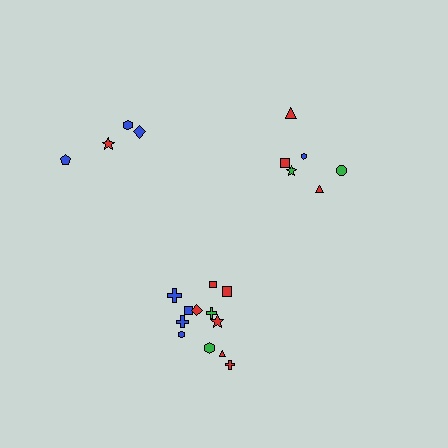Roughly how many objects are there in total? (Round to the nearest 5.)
Roughly 20 objects in total.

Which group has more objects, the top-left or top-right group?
The top-right group.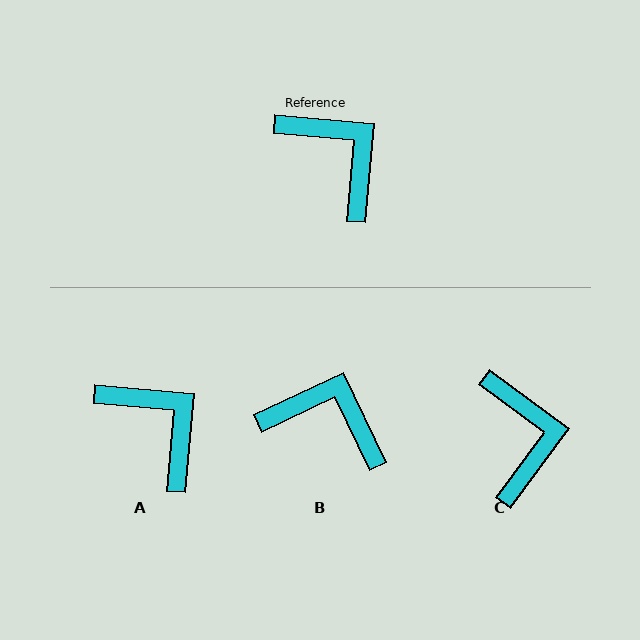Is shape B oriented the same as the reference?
No, it is off by about 30 degrees.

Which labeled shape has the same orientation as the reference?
A.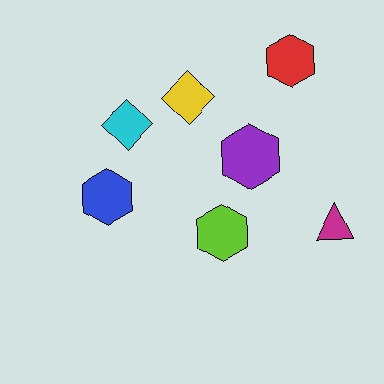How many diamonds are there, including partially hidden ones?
There are 2 diamonds.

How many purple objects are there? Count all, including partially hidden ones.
There is 1 purple object.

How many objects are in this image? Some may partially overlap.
There are 7 objects.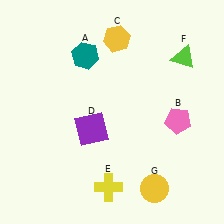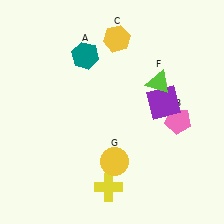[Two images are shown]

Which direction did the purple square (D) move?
The purple square (D) moved right.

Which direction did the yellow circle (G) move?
The yellow circle (G) moved left.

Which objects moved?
The objects that moved are: the purple square (D), the lime triangle (F), the yellow circle (G).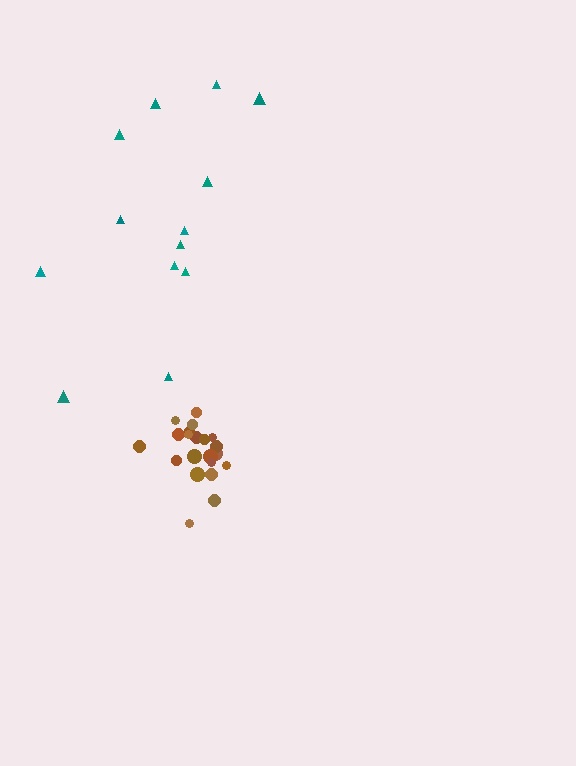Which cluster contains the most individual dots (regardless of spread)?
Brown (21).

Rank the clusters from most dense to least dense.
brown, teal.